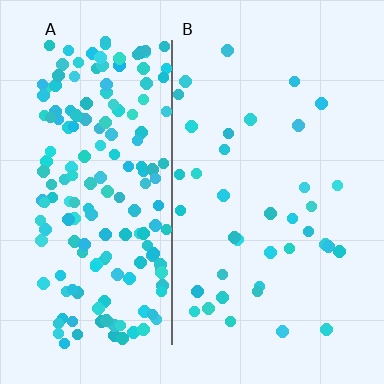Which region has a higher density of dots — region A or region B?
A (the left).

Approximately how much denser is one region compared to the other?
Approximately 4.7× — region A over region B.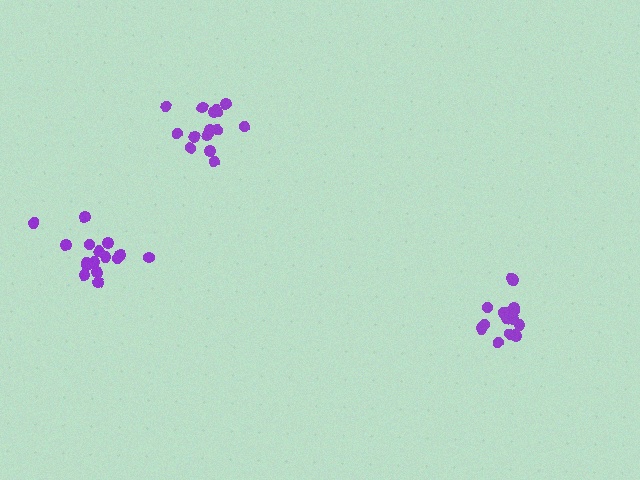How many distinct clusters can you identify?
There are 3 distinct clusters.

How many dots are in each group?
Group 1: 15 dots, Group 2: 16 dots, Group 3: 16 dots (47 total).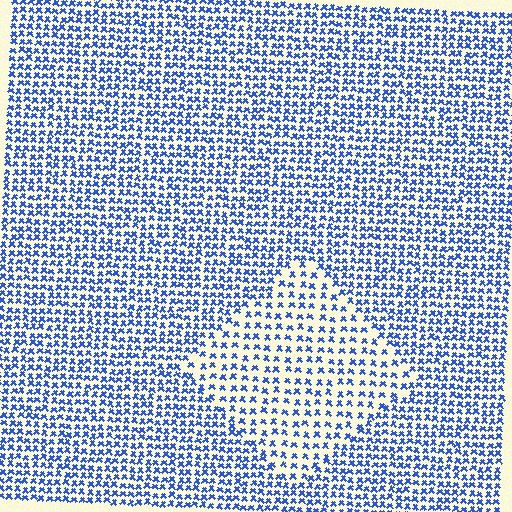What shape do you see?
I see a diamond.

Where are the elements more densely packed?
The elements are more densely packed outside the diamond boundary.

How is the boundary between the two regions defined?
The boundary is defined by a change in element density (approximately 1.7x ratio). All elements are the same color, size, and shape.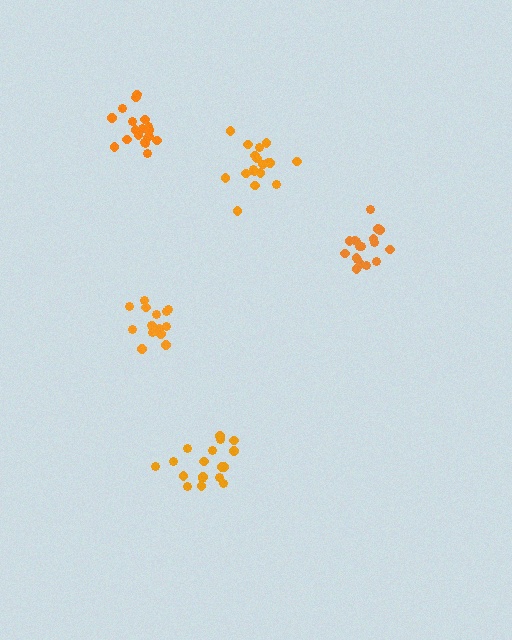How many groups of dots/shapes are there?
There are 5 groups.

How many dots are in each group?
Group 1: 18 dots, Group 2: 15 dots, Group 3: 20 dots, Group 4: 18 dots, Group 5: 18 dots (89 total).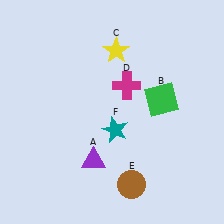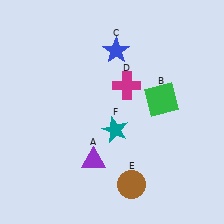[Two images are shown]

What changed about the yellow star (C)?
In Image 1, C is yellow. In Image 2, it changed to blue.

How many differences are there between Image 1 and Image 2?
There is 1 difference between the two images.